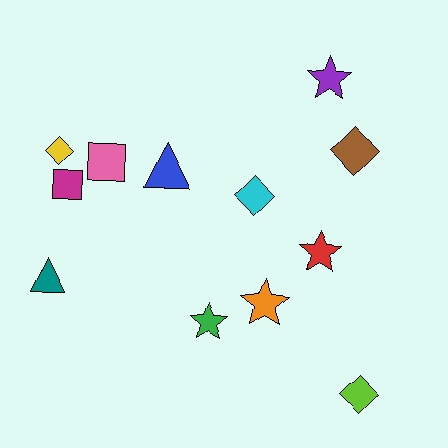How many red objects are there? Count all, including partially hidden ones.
There is 1 red object.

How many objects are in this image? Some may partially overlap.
There are 12 objects.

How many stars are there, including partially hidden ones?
There are 4 stars.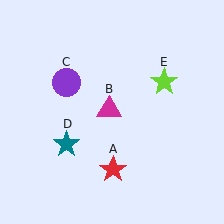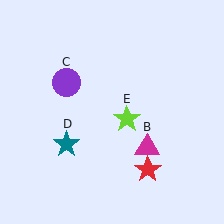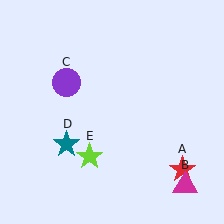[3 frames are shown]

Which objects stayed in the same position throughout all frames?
Purple circle (object C) and teal star (object D) remained stationary.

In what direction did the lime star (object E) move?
The lime star (object E) moved down and to the left.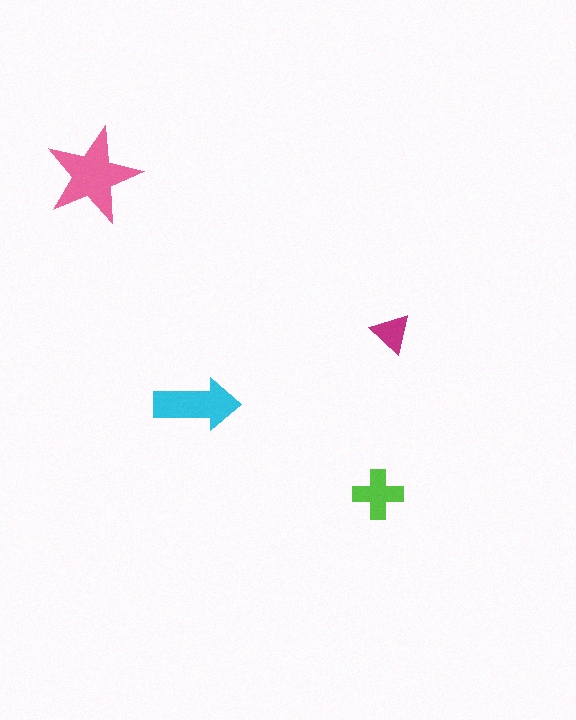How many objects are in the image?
There are 4 objects in the image.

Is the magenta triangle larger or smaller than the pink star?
Smaller.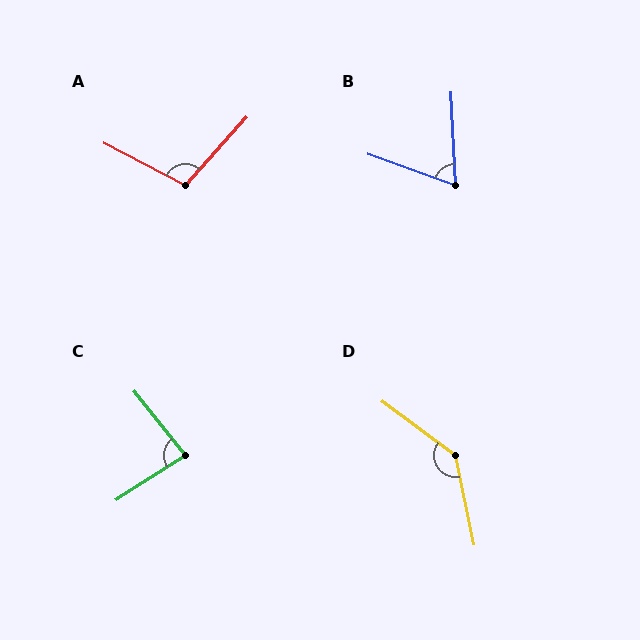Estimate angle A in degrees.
Approximately 105 degrees.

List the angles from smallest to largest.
B (67°), C (84°), A (105°), D (138°).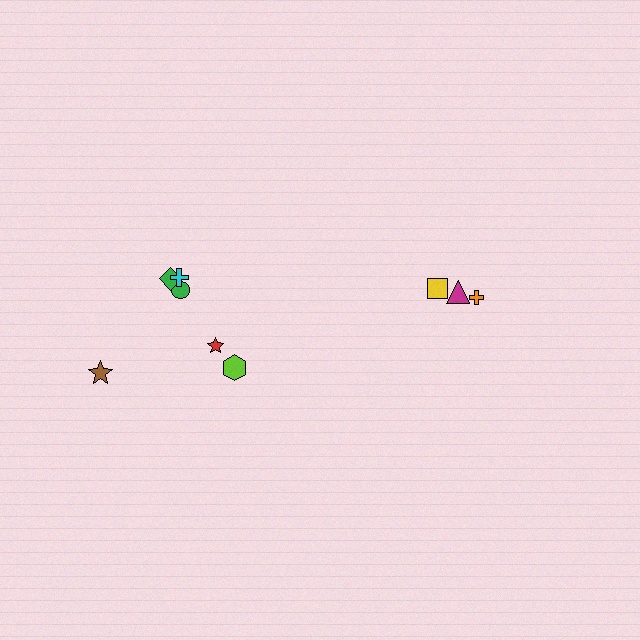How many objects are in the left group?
There are 6 objects.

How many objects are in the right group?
There are 3 objects.